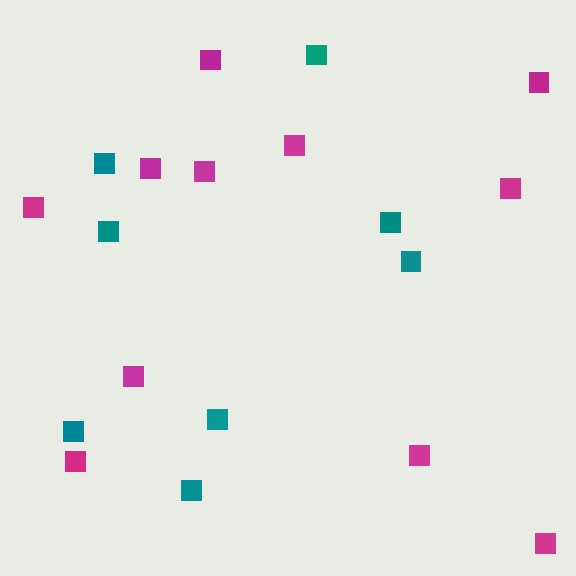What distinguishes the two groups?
There are 2 groups: one group of teal squares (8) and one group of magenta squares (11).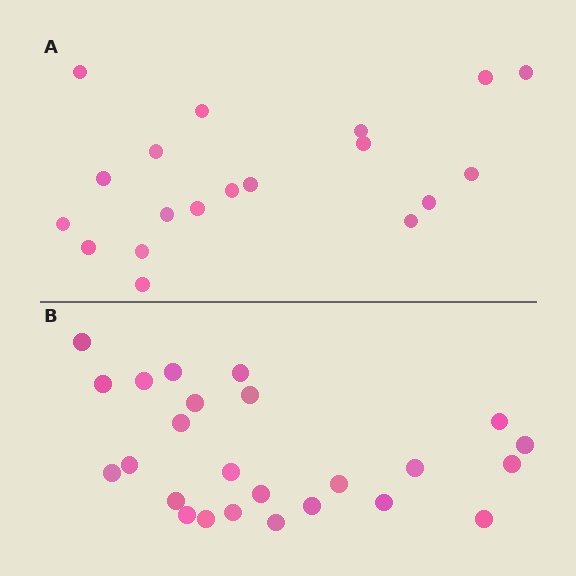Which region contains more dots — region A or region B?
Region B (the bottom region) has more dots.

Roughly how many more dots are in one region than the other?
Region B has about 6 more dots than region A.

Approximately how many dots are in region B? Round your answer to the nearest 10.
About 20 dots. (The exact count is 25, which rounds to 20.)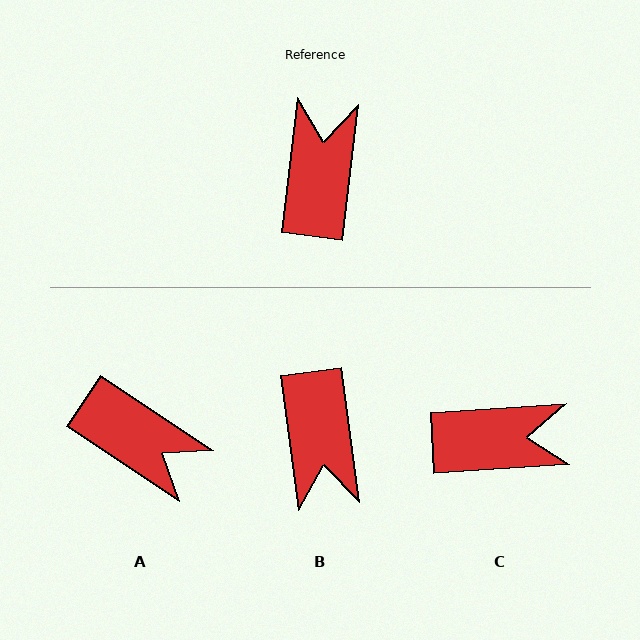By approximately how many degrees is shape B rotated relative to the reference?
Approximately 165 degrees clockwise.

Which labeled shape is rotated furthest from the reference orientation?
B, about 165 degrees away.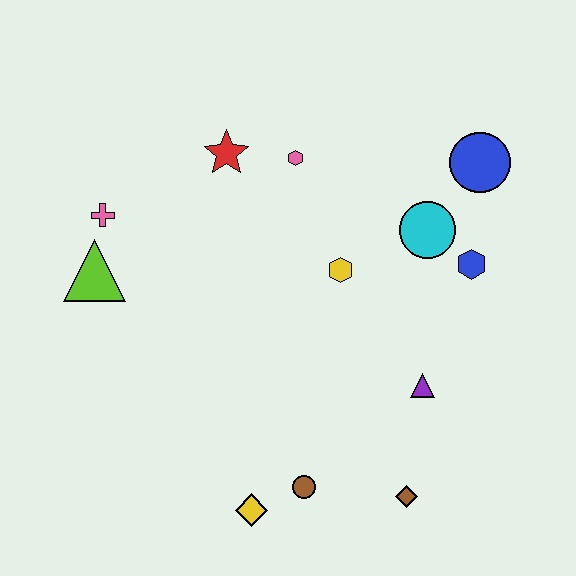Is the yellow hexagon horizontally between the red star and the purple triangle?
Yes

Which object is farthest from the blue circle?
The yellow diamond is farthest from the blue circle.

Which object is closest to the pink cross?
The lime triangle is closest to the pink cross.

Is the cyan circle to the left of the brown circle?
No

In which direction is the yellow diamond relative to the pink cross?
The yellow diamond is below the pink cross.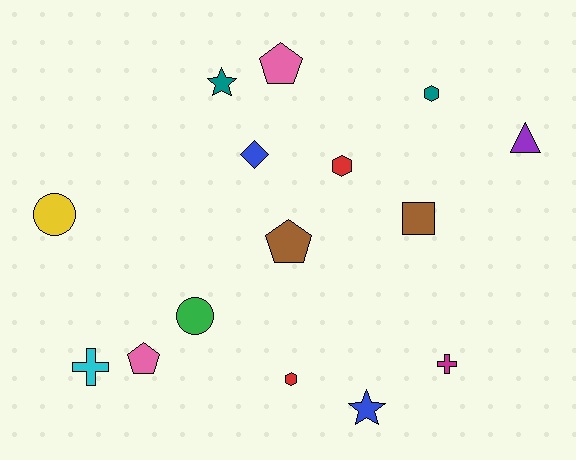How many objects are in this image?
There are 15 objects.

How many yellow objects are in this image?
There is 1 yellow object.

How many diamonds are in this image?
There is 1 diamond.